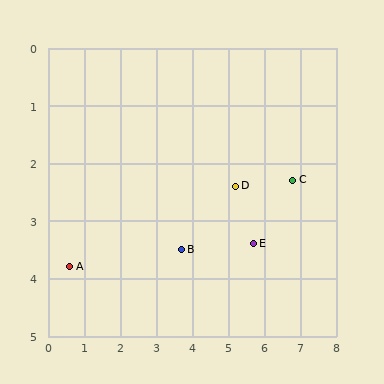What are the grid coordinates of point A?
Point A is at approximately (0.6, 3.8).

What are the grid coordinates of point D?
Point D is at approximately (5.2, 2.4).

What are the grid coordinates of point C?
Point C is at approximately (6.8, 2.3).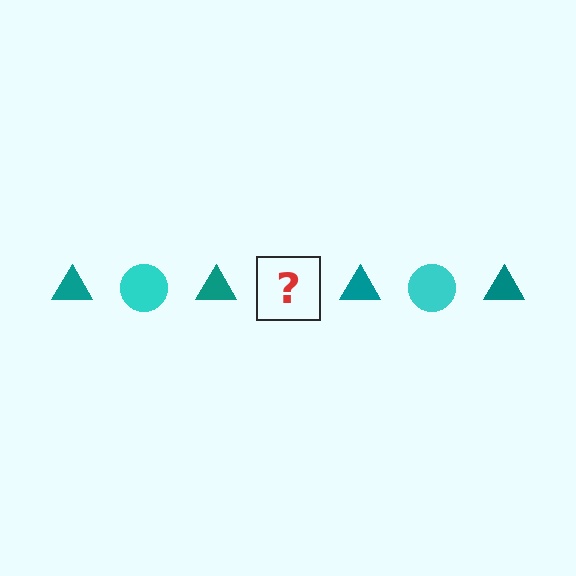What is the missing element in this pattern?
The missing element is a cyan circle.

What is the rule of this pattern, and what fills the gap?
The rule is that the pattern alternates between teal triangle and cyan circle. The gap should be filled with a cyan circle.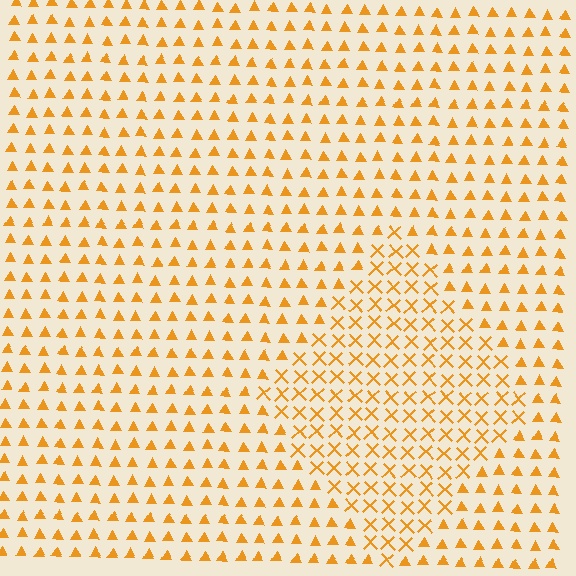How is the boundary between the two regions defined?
The boundary is defined by a change in element shape: X marks inside vs. triangles outside. All elements share the same color and spacing.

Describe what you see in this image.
The image is filled with small orange elements arranged in a uniform grid. A diamond-shaped region contains X marks, while the surrounding area contains triangles. The boundary is defined purely by the change in element shape.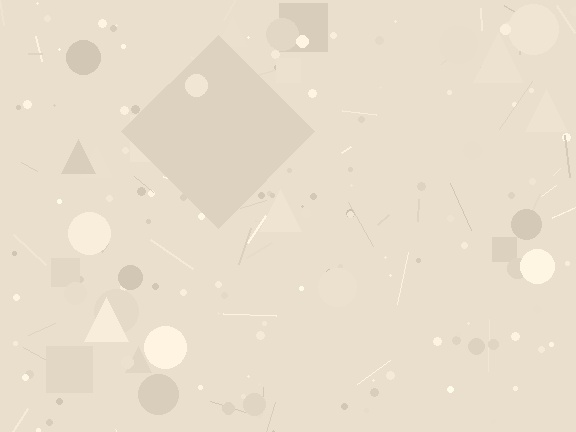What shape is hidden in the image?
A diamond is hidden in the image.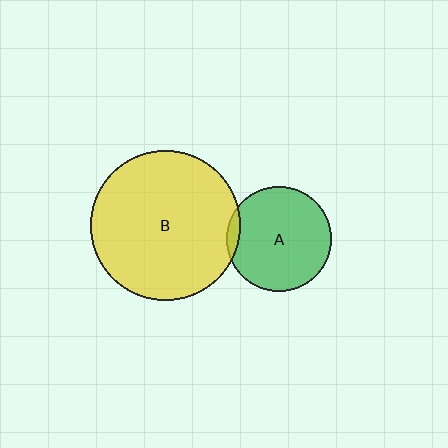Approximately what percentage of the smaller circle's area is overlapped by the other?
Approximately 5%.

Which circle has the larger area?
Circle B (yellow).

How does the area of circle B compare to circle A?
Approximately 2.1 times.